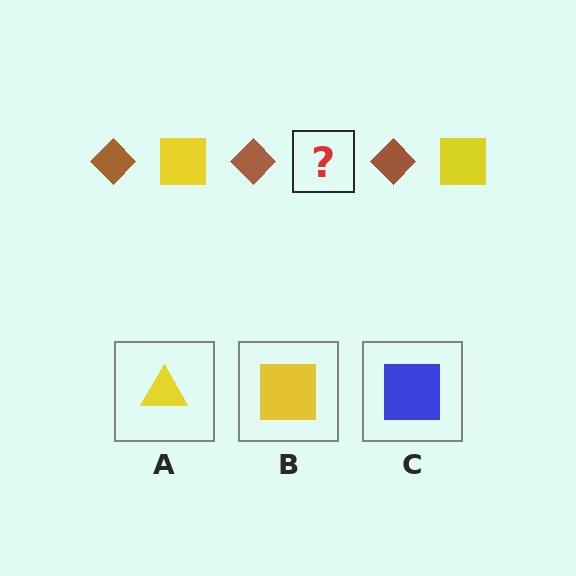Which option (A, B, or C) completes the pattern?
B.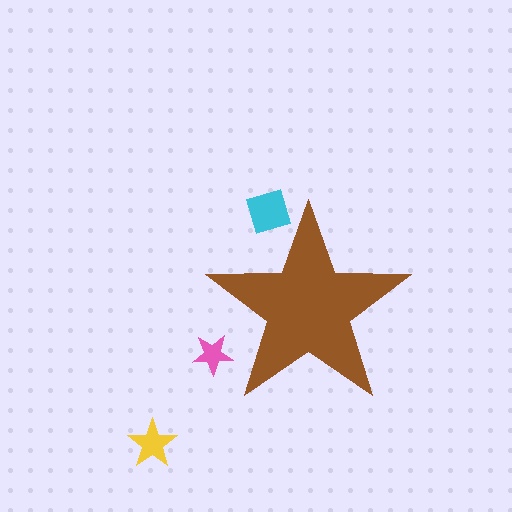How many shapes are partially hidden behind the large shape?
2 shapes are partially hidden.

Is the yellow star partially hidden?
No, the yellow star is fully visible.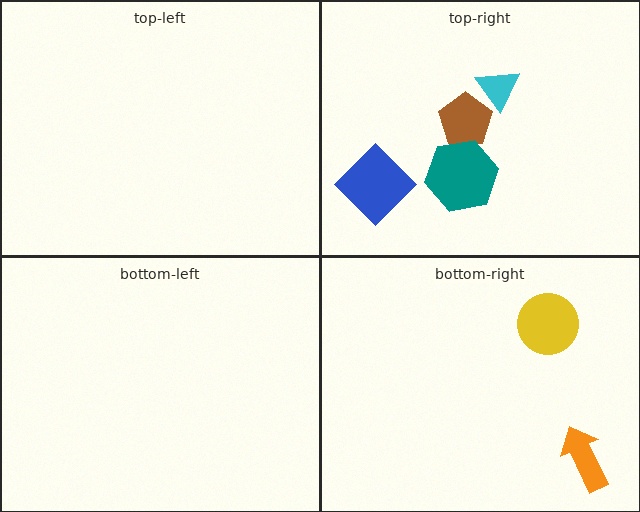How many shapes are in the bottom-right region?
2.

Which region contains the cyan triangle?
The top-right region.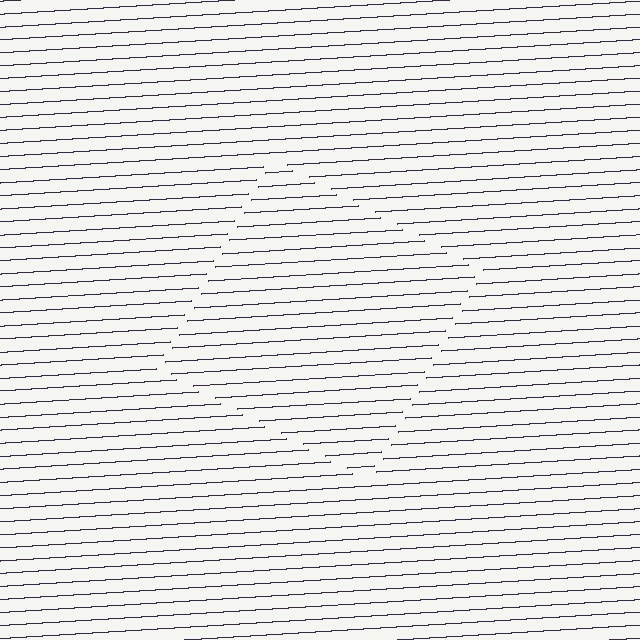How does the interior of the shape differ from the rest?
The interior of the shape contains the same grating, shifted by half a period — the contour is defined by the phase discontinuity where line-ends from the inner and outer gratings abut.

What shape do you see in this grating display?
An illusory square. The interior of the shape contains the same grating, shifted by half a period — the contour is defined by the phase discontinuity where line-ends from the inner and outer gratings abut.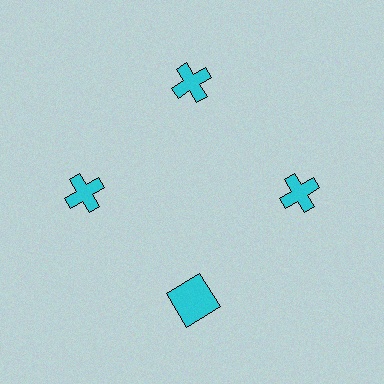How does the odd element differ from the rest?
It has a different shape: square instead of cross.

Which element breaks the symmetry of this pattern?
The cyan square at roughly the 6 o'clock position breaks the symmetry. All other shapes are cyan crosses.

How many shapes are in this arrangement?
There are 4 shapes arranged in a ring pattern.